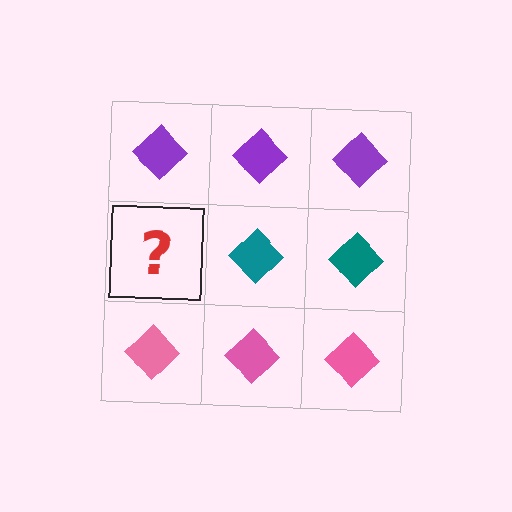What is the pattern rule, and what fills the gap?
The rule is that each row has a consistent color. The gap should be filled with a teal diamond.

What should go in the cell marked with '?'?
The missing cell should contain a teal diamond.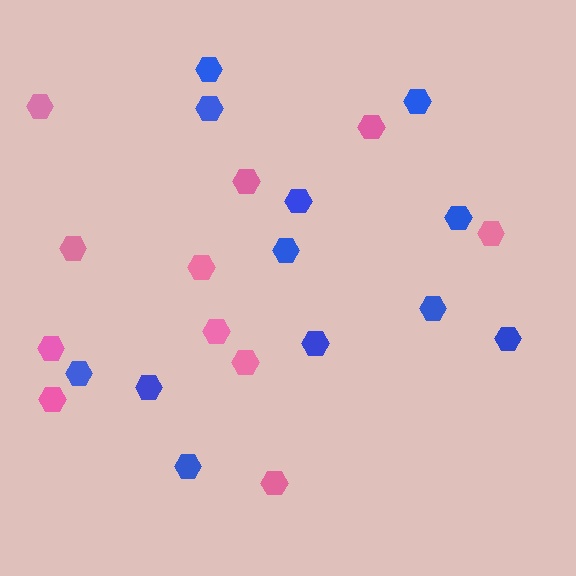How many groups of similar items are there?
There are 2 groups: one group of pink hexagons (11) and one group of blue hexagons (12).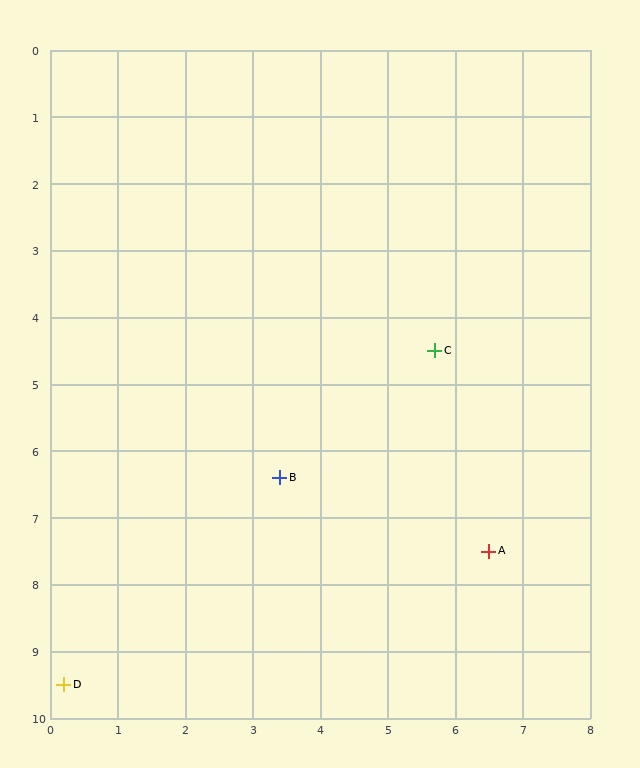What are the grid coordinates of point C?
Point C is at approximately (5.7, 4.5).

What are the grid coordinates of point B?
Point B is at approximately (3.4, 6.4).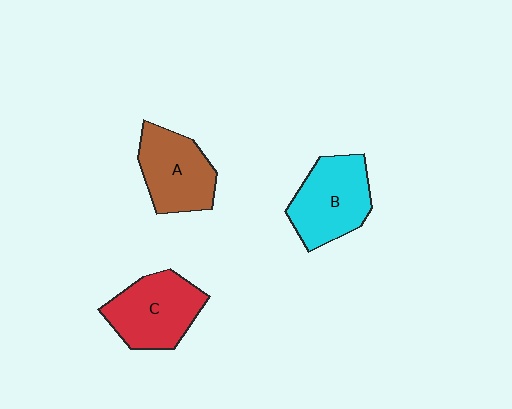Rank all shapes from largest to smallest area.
From largest to smallest: B (cyan), C (red), A (brown).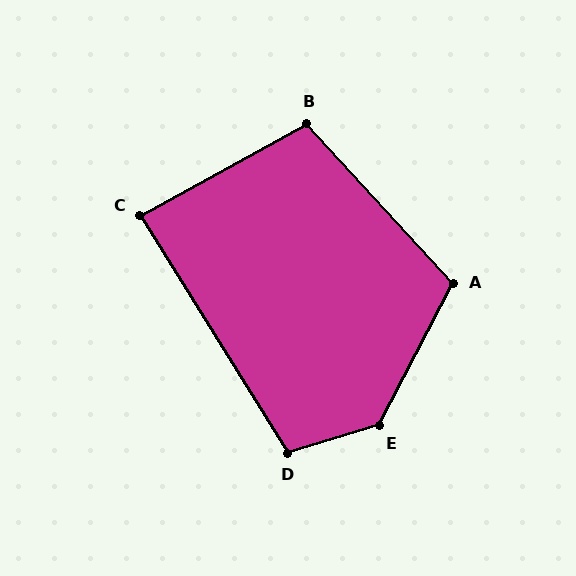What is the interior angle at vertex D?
Approximately 105 degrees (obtuse).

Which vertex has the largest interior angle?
E, at approximately 134 degrees.